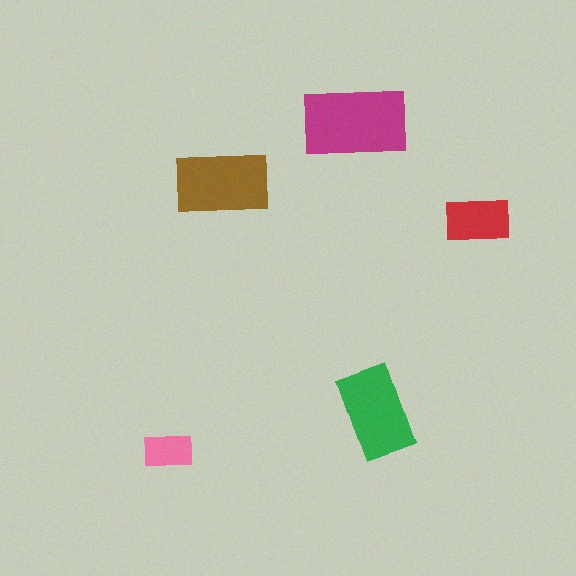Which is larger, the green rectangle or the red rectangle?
The green one.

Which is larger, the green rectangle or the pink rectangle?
The green one.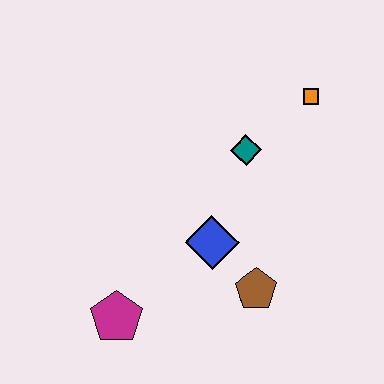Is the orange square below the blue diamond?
No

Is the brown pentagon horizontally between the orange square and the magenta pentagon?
Yes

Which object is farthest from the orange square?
The magenta pentagon is farthest from the orange square.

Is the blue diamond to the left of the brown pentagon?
Yes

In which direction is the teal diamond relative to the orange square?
The teal diamond is to the left of the orange square.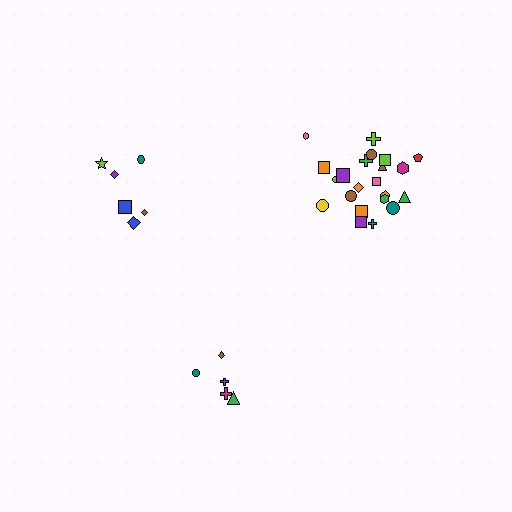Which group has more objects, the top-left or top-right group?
The top-right group.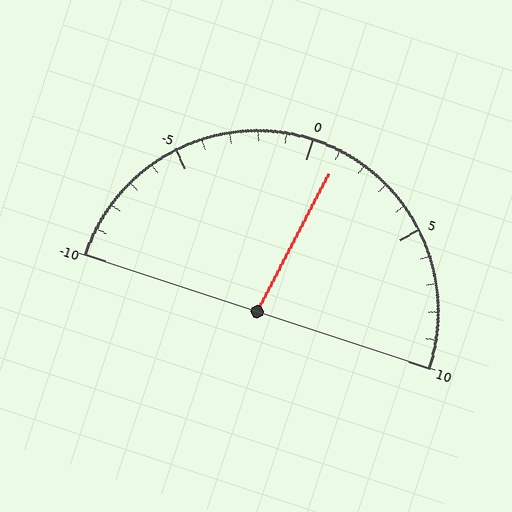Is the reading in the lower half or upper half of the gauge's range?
The reading is in the upper half of the range (-10 to 10).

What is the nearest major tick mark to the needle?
The nearest major tick mark is 0.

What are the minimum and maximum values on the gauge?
The gauge ranges from -10 to 10.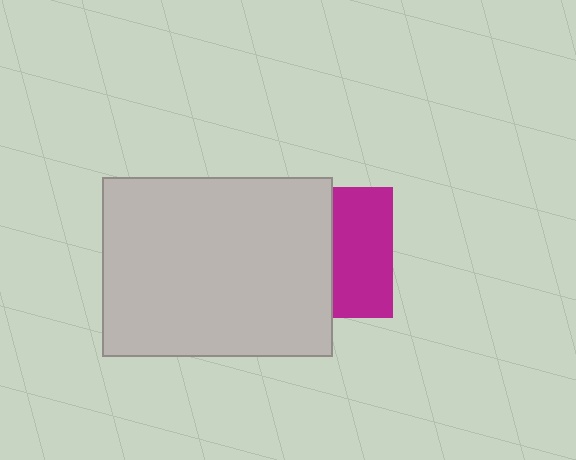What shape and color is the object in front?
The object in front is a light gray rectangle.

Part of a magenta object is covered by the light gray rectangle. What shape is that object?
It is a square.